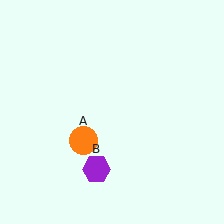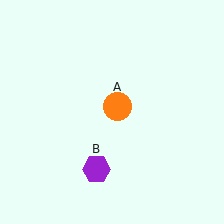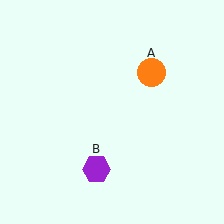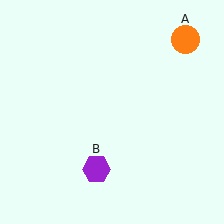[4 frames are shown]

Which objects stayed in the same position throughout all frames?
Purple hexagon (object B) remained stationary.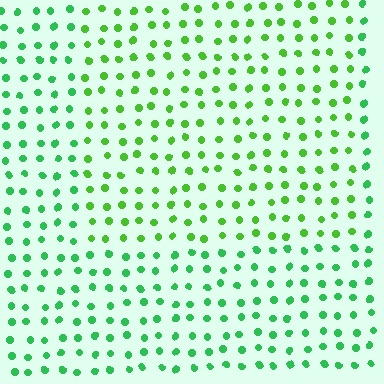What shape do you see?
I see a rectangle.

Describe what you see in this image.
The image is filled with small green elements in a uniform arrangement. A rectangle-shaped region is visible where the elements are tinted to a slightly different hue, forming a subtle color boundary.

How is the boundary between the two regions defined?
The boundary is defined purely by a slight shift in hue (about 27 degrees). Spacing, size, and orientation are identical on both sides.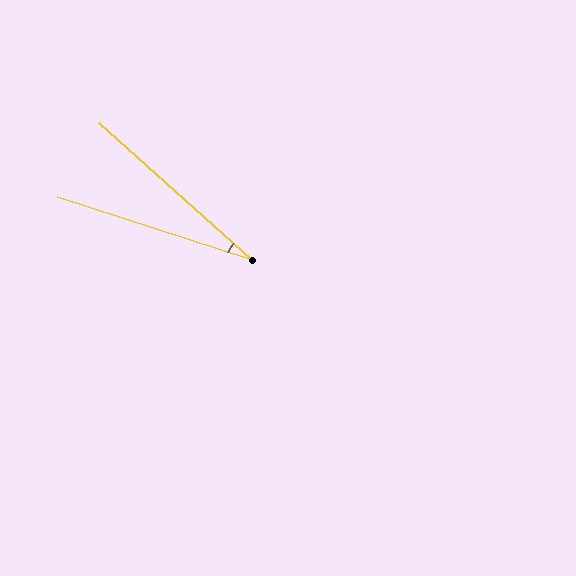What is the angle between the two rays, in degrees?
Approximately 24 degrees.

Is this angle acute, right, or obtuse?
It is acute.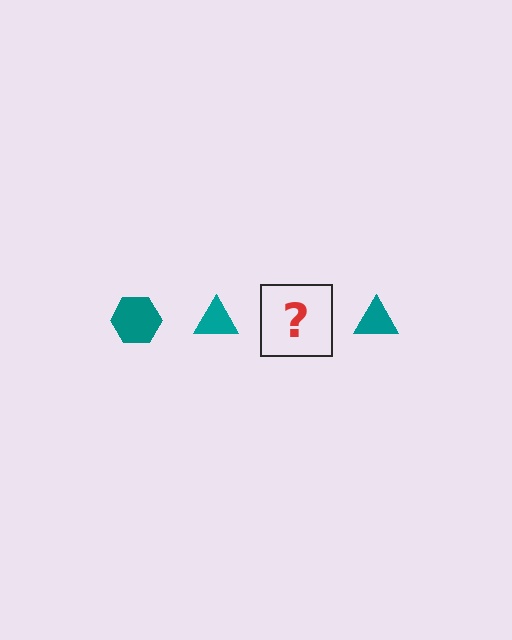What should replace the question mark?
The question mark should be replaced with a teal hexagon.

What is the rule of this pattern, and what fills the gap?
The rule is that the pattern cycles through hexagon, triangle shapes in teal. The gap should be filled with a teal hexagon.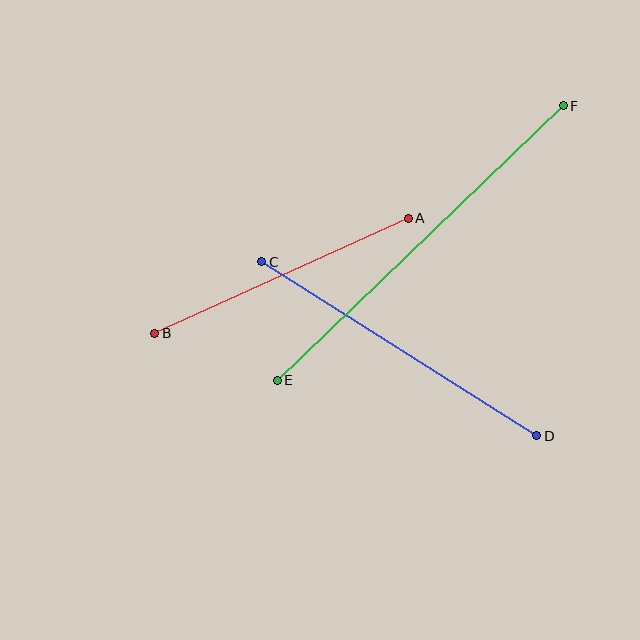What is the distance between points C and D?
The distance is approximately 325 pixels.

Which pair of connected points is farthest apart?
Points E and F are farthest apart.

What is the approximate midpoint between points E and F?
The midpoint is at approximately (420, 243) pixels.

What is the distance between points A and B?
The distance is approximately 278 pixels.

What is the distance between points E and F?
The distance is approximately 396 pixels.